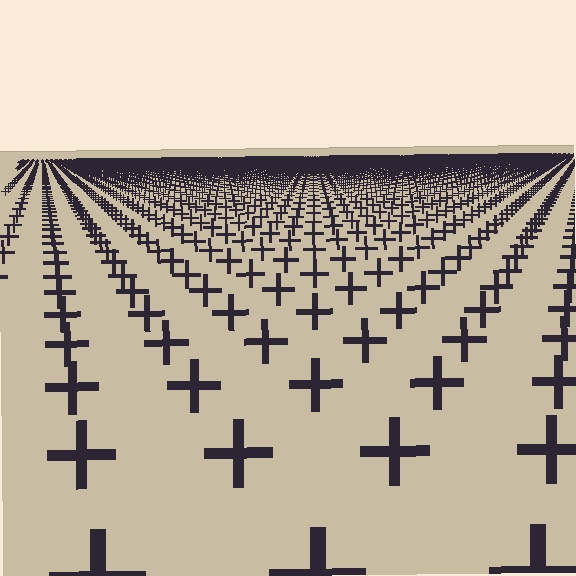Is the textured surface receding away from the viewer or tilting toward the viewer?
The surface is receding away from the viewer. Texture elements get smaller and denser toward the top.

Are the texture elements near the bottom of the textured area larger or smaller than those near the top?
Larger. Near the bottom, elements are closer to the viewer and appear at a bigger on-screen size.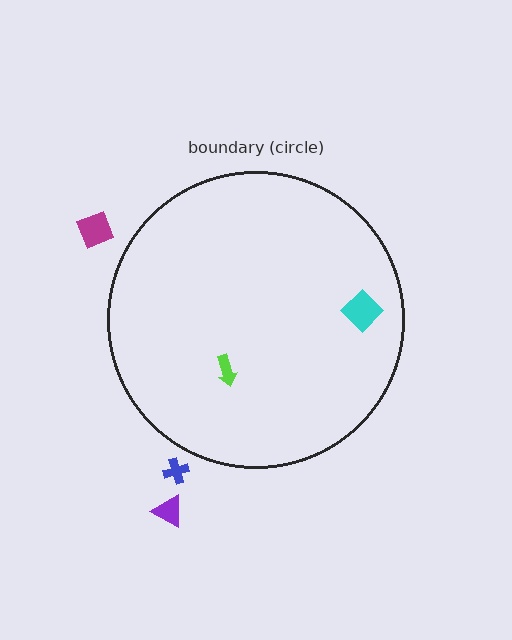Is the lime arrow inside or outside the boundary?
Inside.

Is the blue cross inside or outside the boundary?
Outside.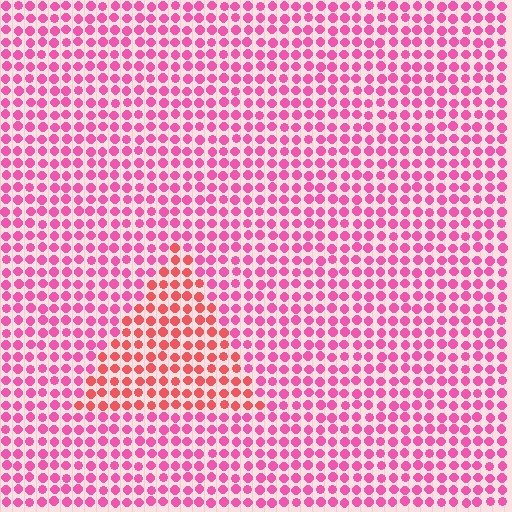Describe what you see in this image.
The image is filled with small pink elements in a uniform arrangement. A triangle-shaped region is visible where the elements are tinted to a slightly different hue, forming a subtle color boundary.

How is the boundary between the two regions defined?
The boundary is defined purely by a slight shift in hue (about 31 degrees). Spacing, size, and orientation are identical on both sides.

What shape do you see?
I see a triangle.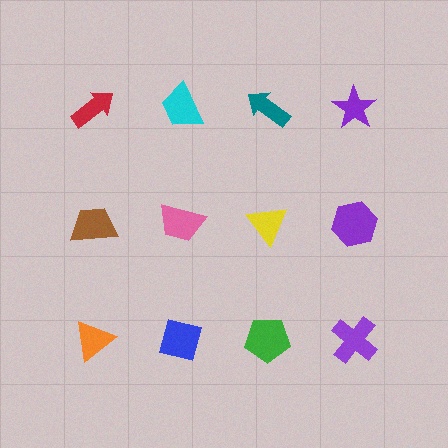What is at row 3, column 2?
A blue square.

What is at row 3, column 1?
An orange triangle.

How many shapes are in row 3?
4 shapes.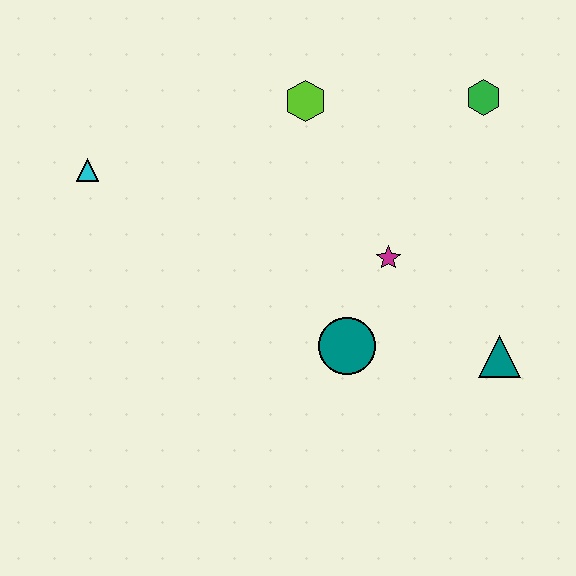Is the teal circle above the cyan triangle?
No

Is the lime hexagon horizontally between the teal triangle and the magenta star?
No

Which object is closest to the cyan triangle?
The lime hexagon is closest to the cyan triangle.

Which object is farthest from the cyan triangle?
The teal triangle is farthest from the cyan triangle.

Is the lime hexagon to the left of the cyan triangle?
No